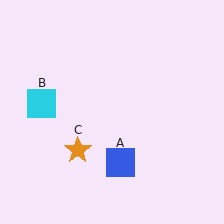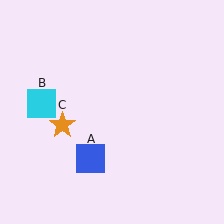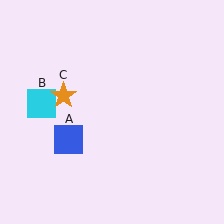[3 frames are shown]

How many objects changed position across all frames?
2 objects changed position: blue square (object A), orange star (object C).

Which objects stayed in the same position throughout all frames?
Cyan square (object B) remained stationary.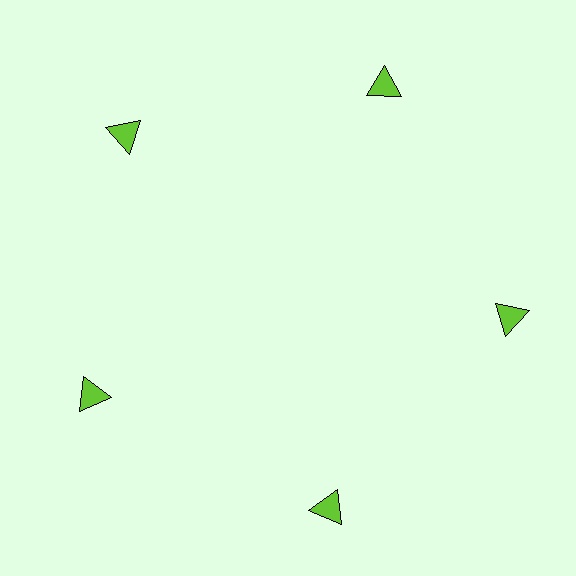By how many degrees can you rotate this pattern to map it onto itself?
The pattern maps onto itself every 72 degrees of rotation.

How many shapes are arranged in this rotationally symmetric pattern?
There are 5 shapes, arranged in 5 groups of 1.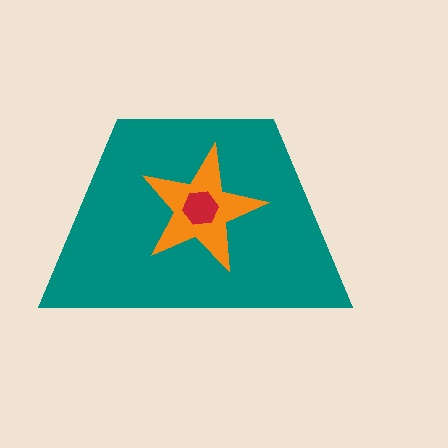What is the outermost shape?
The teal trapezoid.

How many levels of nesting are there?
3.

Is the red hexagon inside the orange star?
Yes.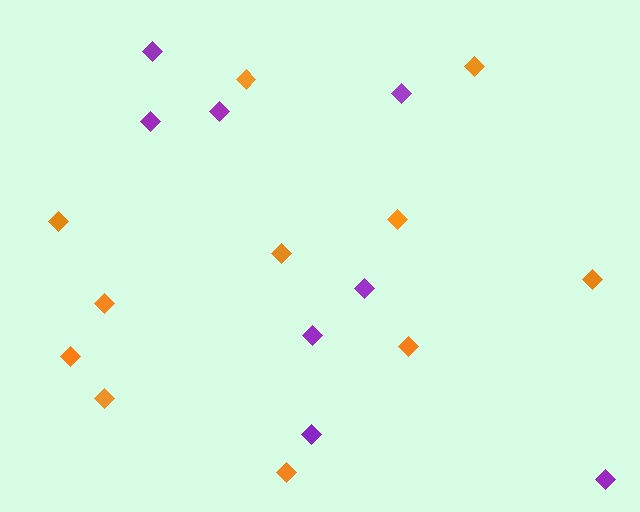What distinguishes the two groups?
There are 2 groups: one group of purple diamonds (8) and one group of orange diamonds (11).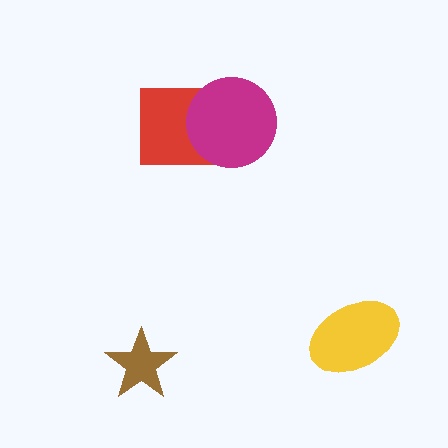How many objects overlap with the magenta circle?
1 object overlaps with the magenta circle.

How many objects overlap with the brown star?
0 objects overlap with the brown star.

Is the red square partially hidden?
Yes, it is partially covered by another shape.